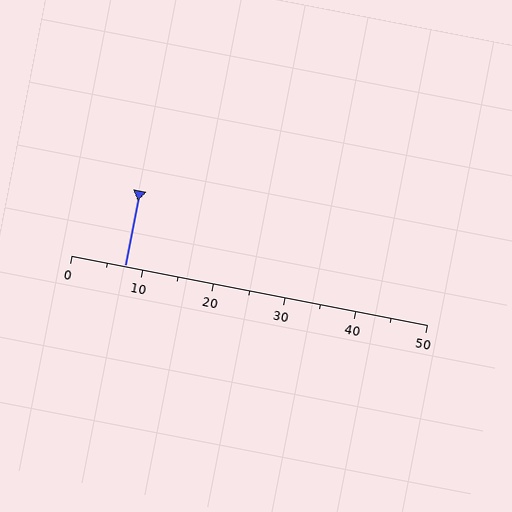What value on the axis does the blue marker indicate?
The marker indicates approximately 7.5.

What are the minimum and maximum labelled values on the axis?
The axis runs from 0 to 50.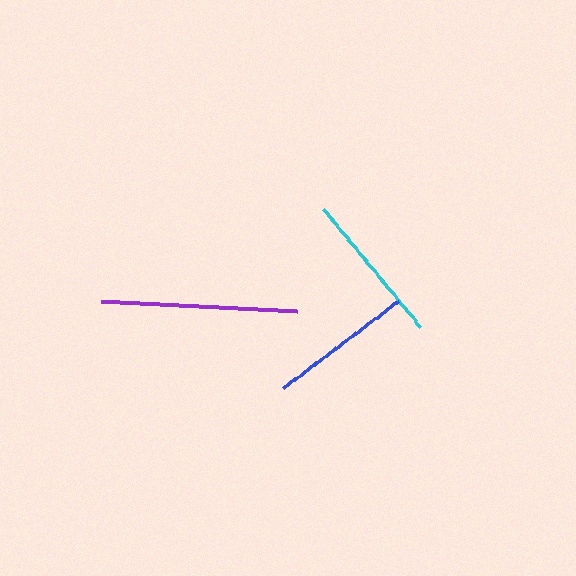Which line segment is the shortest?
The blue line is the shortest at approximately 145 pixels.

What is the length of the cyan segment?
The cyan segment is approximately 153 pixels long.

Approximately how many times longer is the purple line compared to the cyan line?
The purple line is approximately 1.3 times the length of the cyan line.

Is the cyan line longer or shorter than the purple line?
The purple line is longer than the cyan line.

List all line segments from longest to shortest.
From longest to shortest: purple, cyan, blue.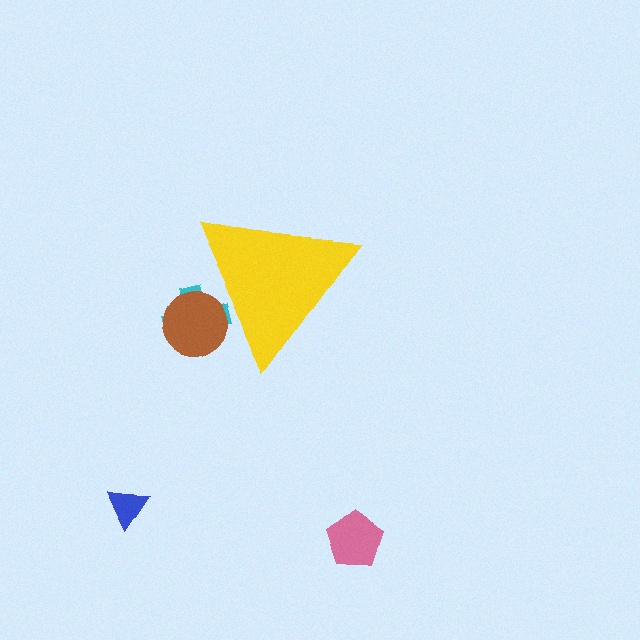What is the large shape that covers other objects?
A yellow triangle.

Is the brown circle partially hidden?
Yes, the brown circle is partially hidden behind the yellow triangle.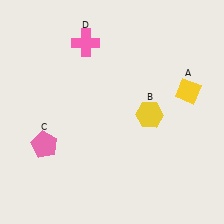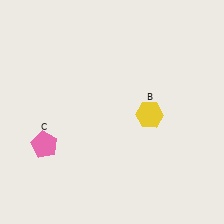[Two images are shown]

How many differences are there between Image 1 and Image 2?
There are 2 differences between the two images.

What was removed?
The yellow diamond (A), the pink cross (D) were removed in Image 2.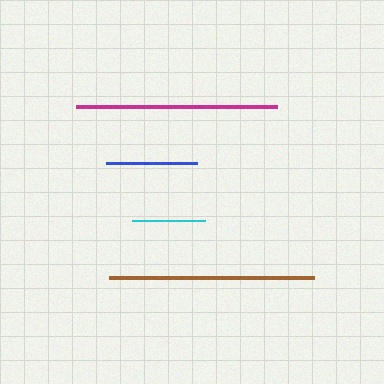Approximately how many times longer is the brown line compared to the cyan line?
The brown line is approximately 2.8 times the length of the cyan line.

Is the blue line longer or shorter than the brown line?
The brown line is longer than the blue line.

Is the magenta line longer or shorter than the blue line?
The magenta line is longer than the blue line.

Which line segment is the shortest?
The cyan line is the shortest at approximately 73 pixels.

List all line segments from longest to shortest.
From longest to shortest: brown, magenta, blue, cyan.